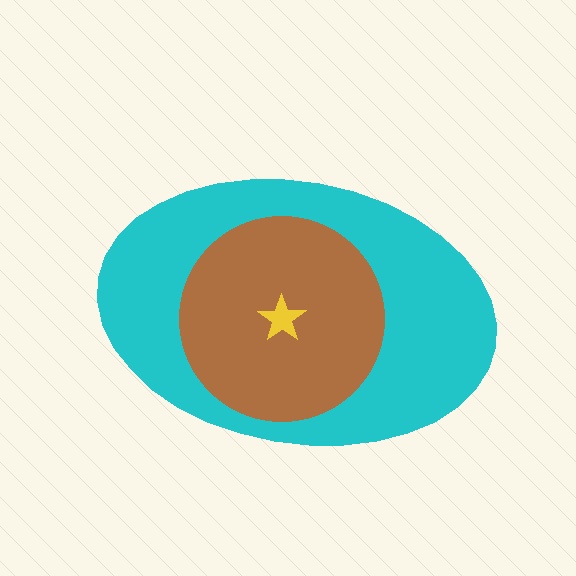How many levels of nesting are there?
3.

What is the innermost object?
The yellow star.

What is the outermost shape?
The cyan ellipse.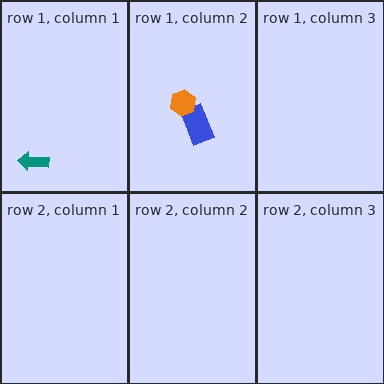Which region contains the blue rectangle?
The row 1, column 2 region.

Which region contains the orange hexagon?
The row 1, column 2 region.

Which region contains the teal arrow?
The row 1, column 1 region.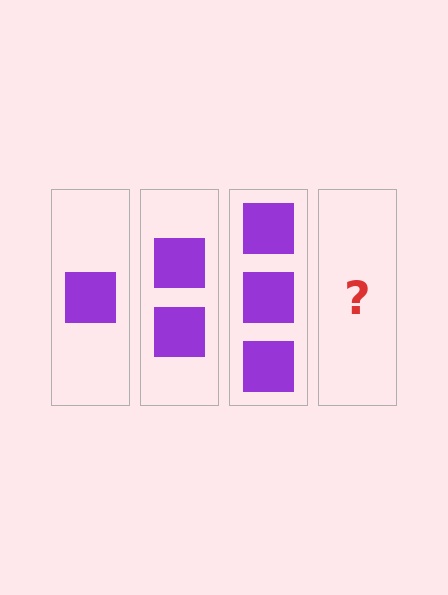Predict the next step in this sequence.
The next step is 4 squares.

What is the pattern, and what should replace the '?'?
The pattern is that each step adds one more square. The '?' should be 4 squares.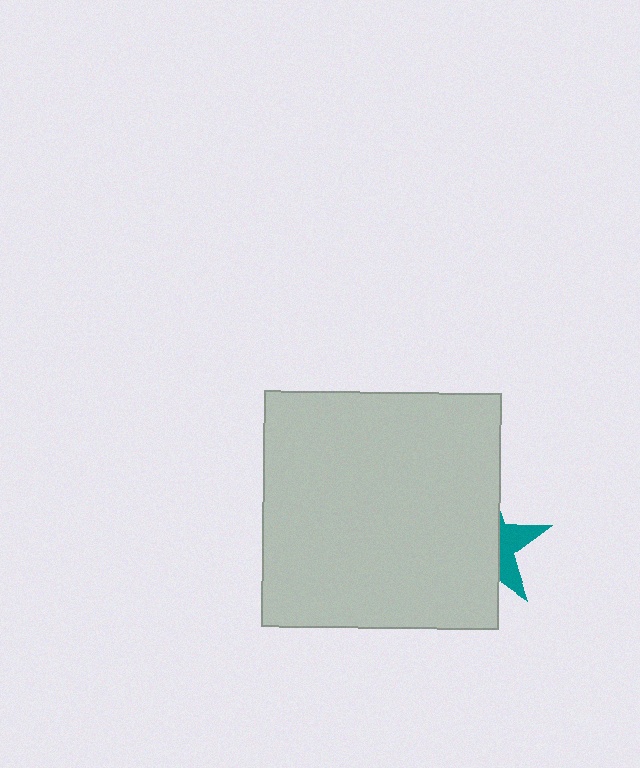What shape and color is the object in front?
The object in front is a light gray rectangle.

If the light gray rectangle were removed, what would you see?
You would see the complete teal star.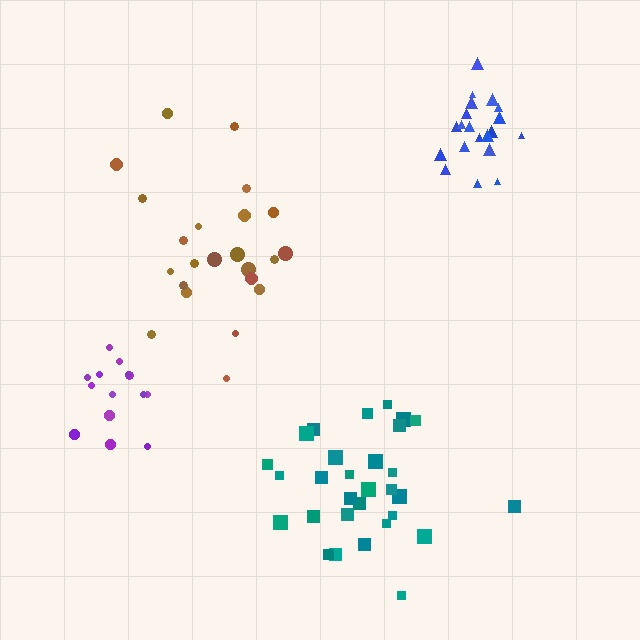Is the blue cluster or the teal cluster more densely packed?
Blue.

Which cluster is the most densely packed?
Blue.